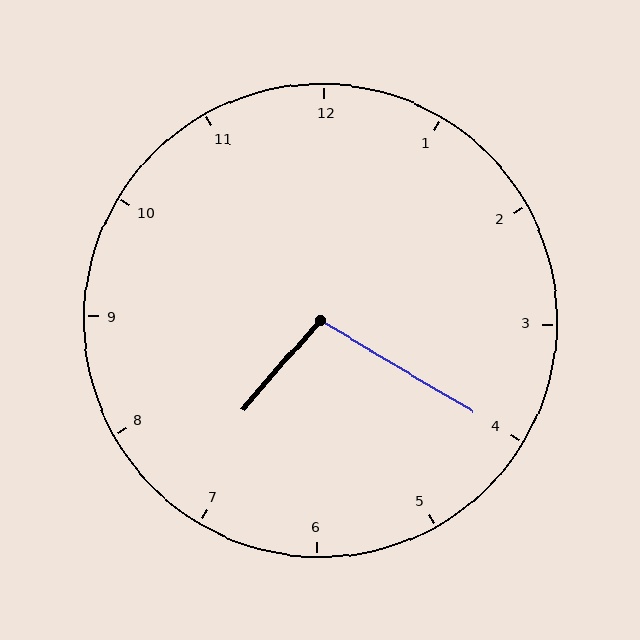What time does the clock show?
7:20.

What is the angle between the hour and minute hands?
Approximately 100 degrees.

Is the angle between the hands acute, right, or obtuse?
It is obtuse.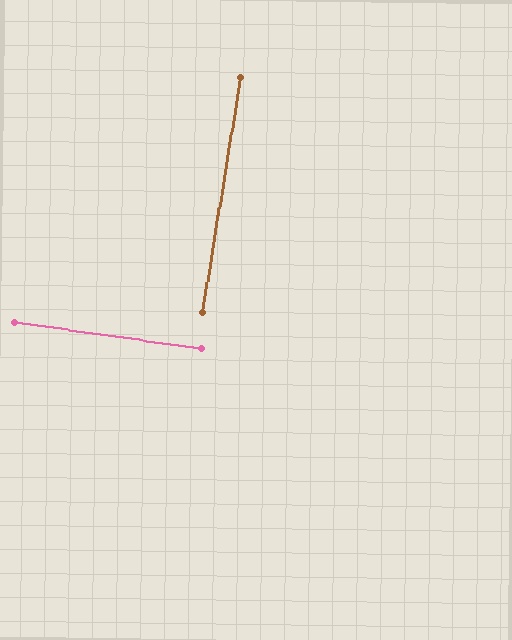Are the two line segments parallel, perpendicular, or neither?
Perpendicular — they meet at approximately 89°.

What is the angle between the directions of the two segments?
Approximately 89 degrees.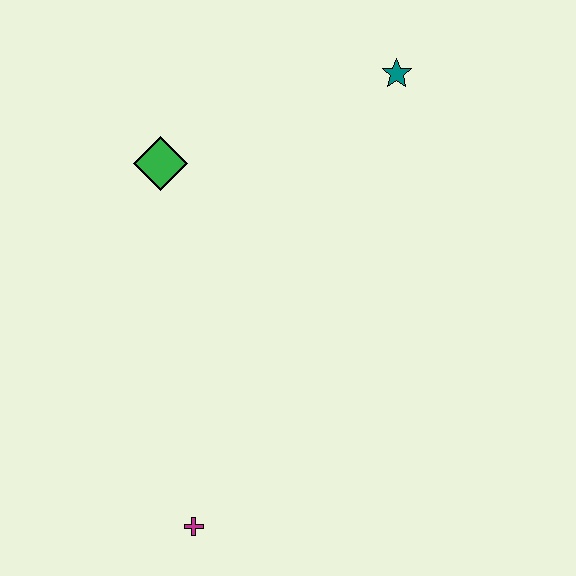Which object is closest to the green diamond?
The teal star is closest to the green diamond.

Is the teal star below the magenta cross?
No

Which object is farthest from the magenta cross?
The teal star is farthest from the magenta cross.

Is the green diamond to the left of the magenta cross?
Yes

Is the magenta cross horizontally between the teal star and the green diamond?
Yes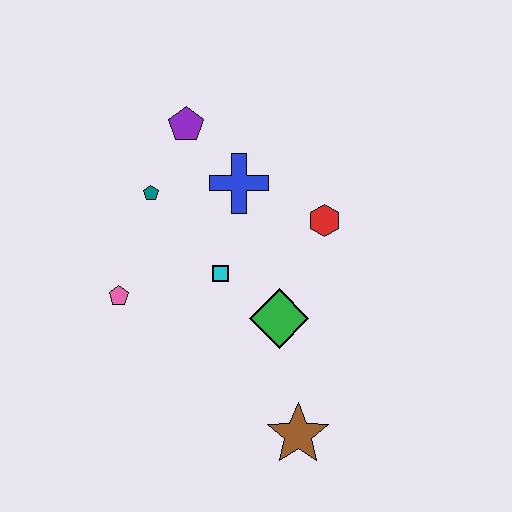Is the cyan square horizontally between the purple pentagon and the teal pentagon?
No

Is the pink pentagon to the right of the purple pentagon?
No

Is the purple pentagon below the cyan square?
No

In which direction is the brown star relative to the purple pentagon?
The brown star is below the purple pentagon.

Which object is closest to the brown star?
The green diamond is closest to the brown star.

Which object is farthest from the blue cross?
The brown star is farthest from the blue cross.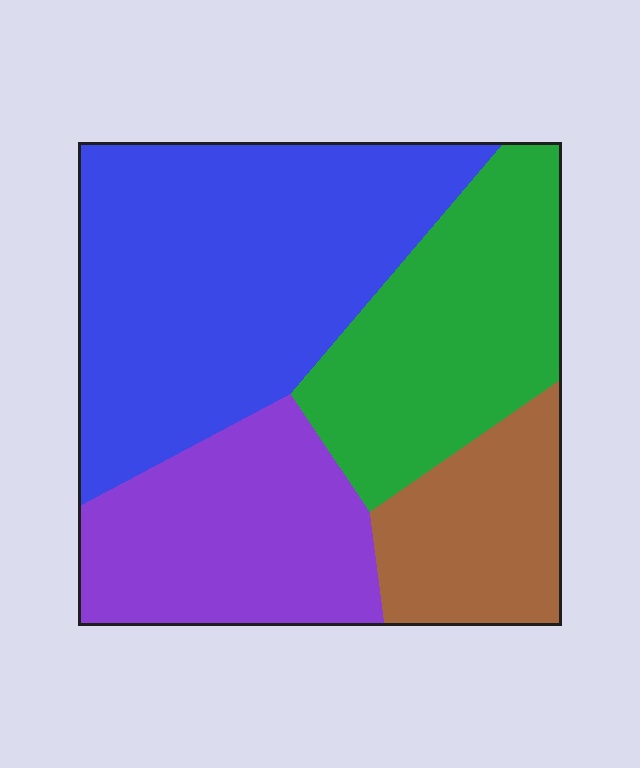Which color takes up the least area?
Brown, at roughly 15%.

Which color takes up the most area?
Blue, at roughly 40%.